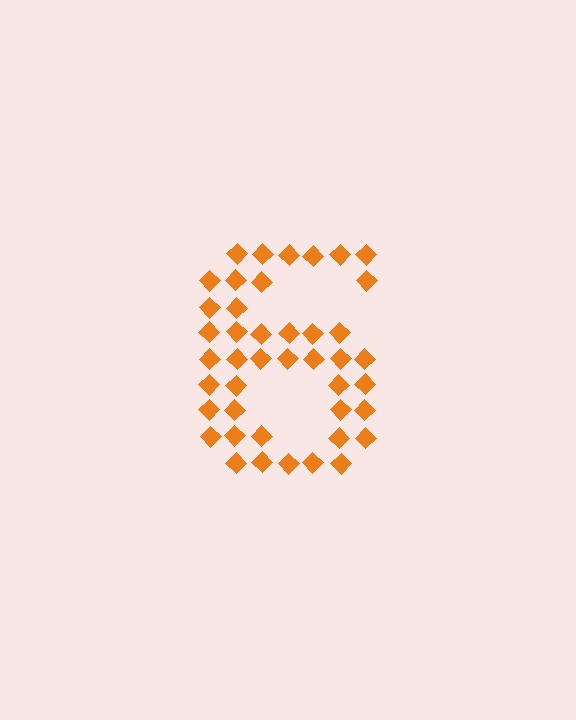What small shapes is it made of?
It is made of small diamonds.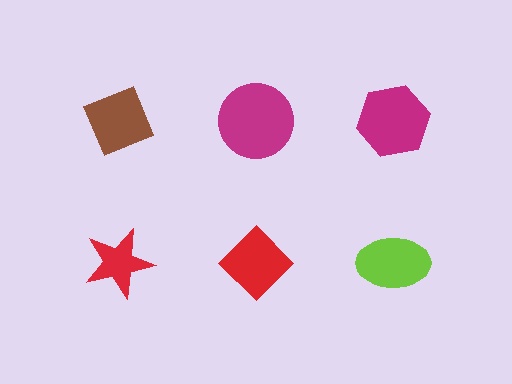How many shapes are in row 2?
3 shapes.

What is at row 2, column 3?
A lime ellipse.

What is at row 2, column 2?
A red diamond.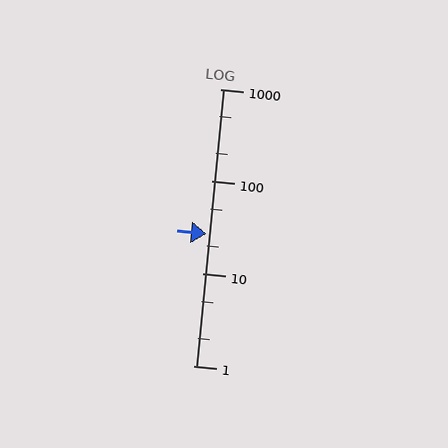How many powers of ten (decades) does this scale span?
The scale spans 3 decades, from 1 to 1000.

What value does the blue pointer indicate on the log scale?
The pointer indicates approximately 27.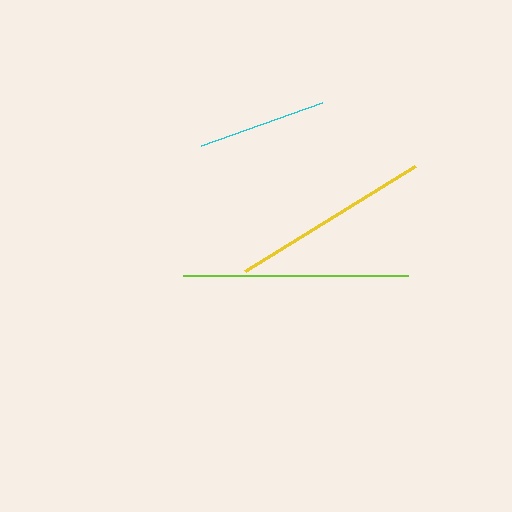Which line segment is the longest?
The lime line is the longest at approximately 224 pixels.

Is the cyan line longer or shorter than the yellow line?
The yellow line is longer than the cyan line.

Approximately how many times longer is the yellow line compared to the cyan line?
The yellow line is approximately 1.6 times the length of the cyan line.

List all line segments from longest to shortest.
From longest to shortest: lime, yellow, cyan.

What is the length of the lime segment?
The lime segment is approximately 224 pixels long.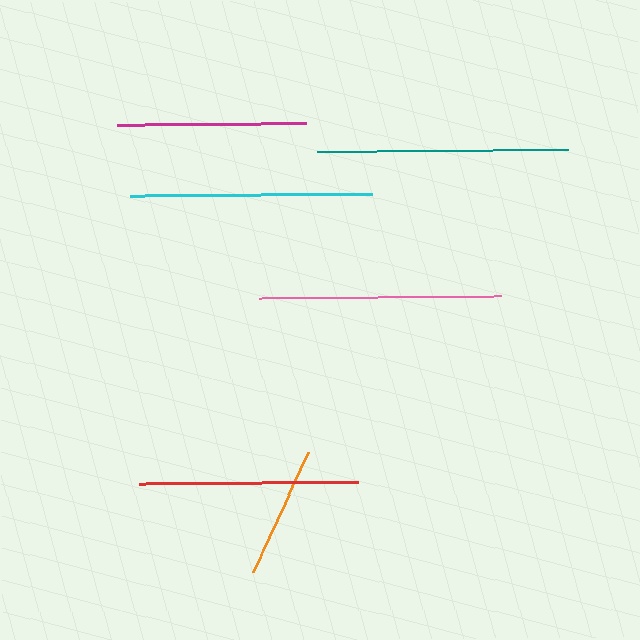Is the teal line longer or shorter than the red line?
The teal line is longer than the red line.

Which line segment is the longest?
The teal line is the longest at approximately 251 pixels.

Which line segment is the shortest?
The orange line is the shortest at approximately 132 pixels.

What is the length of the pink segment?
The pink segment is approximately 243 pixels long.